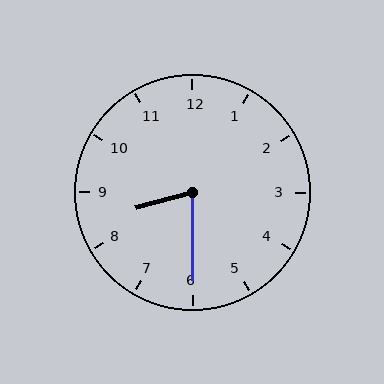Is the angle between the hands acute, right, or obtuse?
It is acute.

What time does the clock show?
8:30.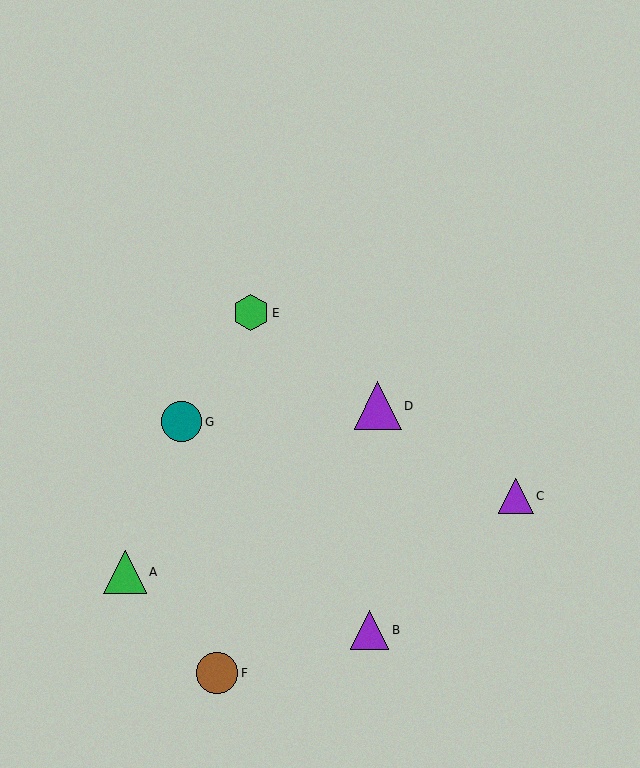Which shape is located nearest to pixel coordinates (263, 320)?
The green hexagon (labeled E) at (251, 313) is nearest to that location.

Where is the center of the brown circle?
The center of the brown circle is at (217, 673).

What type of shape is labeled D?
Shape D is a purple triangle.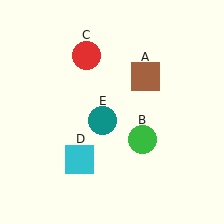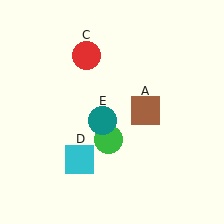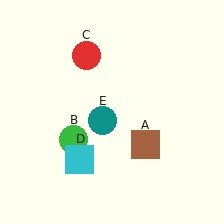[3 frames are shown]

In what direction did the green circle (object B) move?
The green circle (object B) moved left.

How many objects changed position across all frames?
2 objects changed position: brown square (object A), green circle (object B).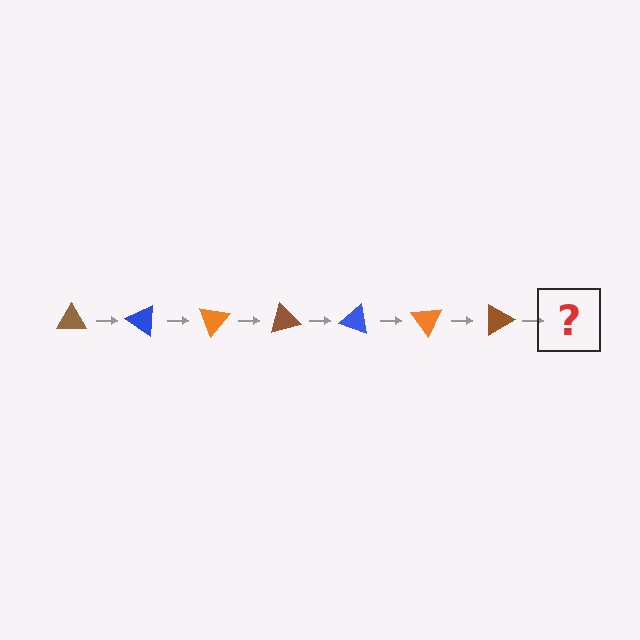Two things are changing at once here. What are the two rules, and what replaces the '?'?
The two rules are that it rotates 35 degrees each step and the color cycles through brown, blue, and orange. The '?' should be a blue triangle, rotated 245 degrees from the start.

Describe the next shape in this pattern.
It should be a blue triangle, rotated 245 degrees from the start.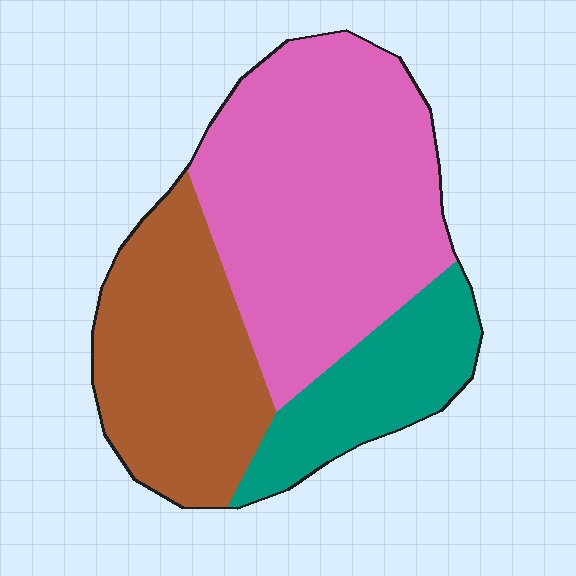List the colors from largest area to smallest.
From largest to smallest: pink, brown, teal.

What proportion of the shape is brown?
Brown takes up between a sixth and a third of the shape.